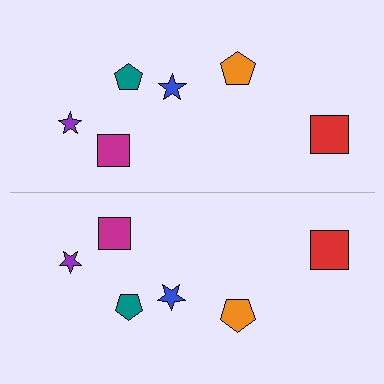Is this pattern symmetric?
Yes, this pattern has bilateral (reflection) symmetry.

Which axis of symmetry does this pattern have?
The pattern has a horizontal axis of symmetry running through the center of the image.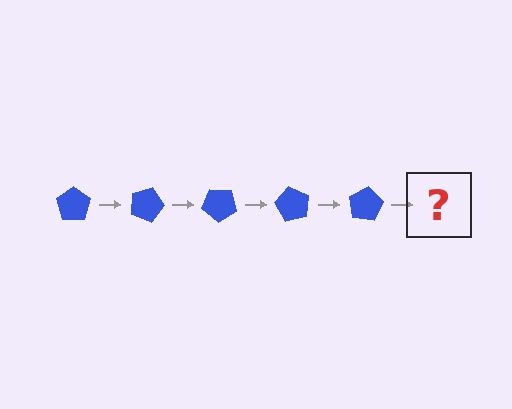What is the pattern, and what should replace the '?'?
The pattern is that the pentagon rotates 20 degrees each step. The '?' should be a blue pentagon rotated 100 degrees.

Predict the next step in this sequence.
The next step is a blue pentagon rotated 100 degrees.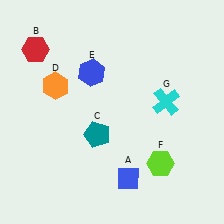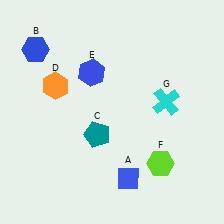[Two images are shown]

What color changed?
The hexagon (B) changed from red in Image 1 to blue in Image 2.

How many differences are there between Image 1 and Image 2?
There is 1 difference between the two images.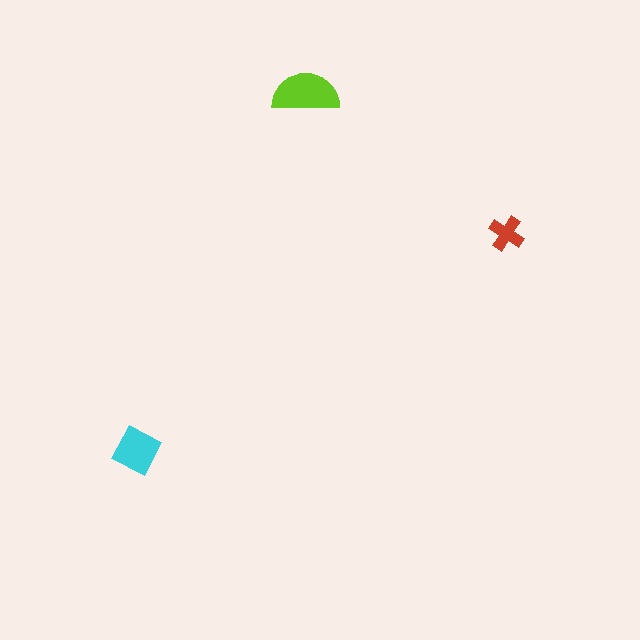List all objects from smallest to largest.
The red cross, the cyan diamond, the lime semicircle.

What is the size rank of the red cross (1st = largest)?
3rd.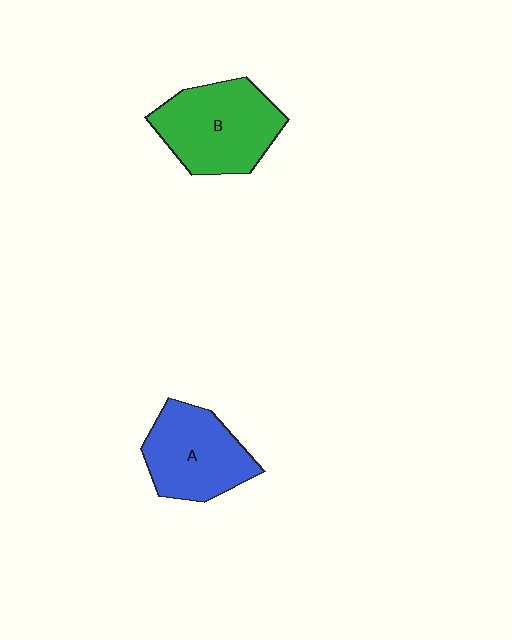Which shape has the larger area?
Shape B (green).